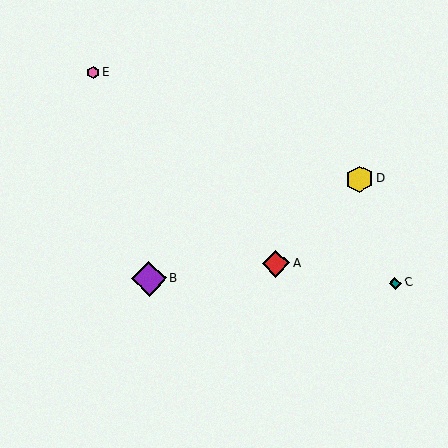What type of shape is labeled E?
Shape E is a pink hexagon.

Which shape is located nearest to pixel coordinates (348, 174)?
The yellow hexagon (labeled D) at (359, 179) is nearest to that location.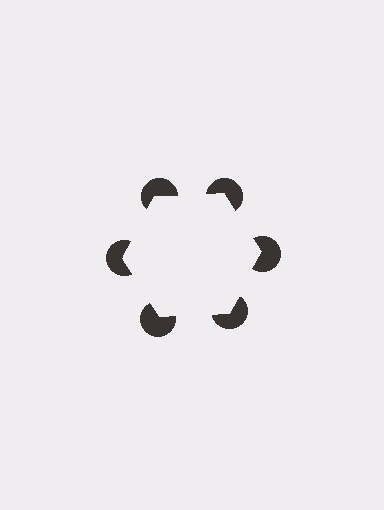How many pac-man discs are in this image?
There are 6 — one at each vertex of the illusory hexagon.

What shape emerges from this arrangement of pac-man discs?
An illusory hexagon — its edges are inferred from the aligned wedge cuts in the pac-man discs, not physically drawn.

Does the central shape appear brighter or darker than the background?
It typically appears slightly brighter than the background, even though no actual brightness change is drawn.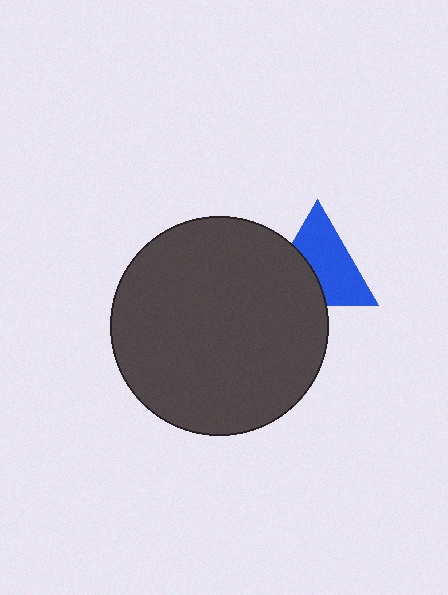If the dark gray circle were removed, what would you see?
You would see the complete blue triangle.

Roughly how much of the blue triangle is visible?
About half of it is visible (roughly 62%).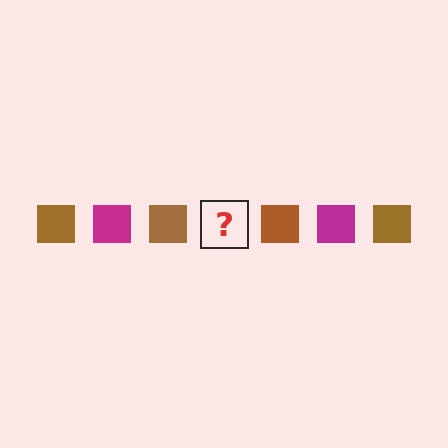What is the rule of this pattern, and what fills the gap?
The rule is that the pattern cycles through brown, magenta squares. The gap should be filled with a magenta square.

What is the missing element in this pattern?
The missing element is a magenta square.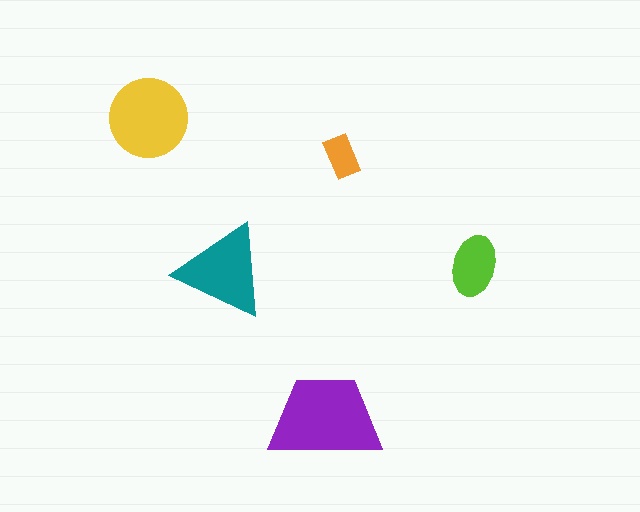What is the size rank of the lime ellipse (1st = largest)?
4th.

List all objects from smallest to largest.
The orange rectangle, the lime ellipse, the teal triangle, the yellow circle, the purple trapezoid.